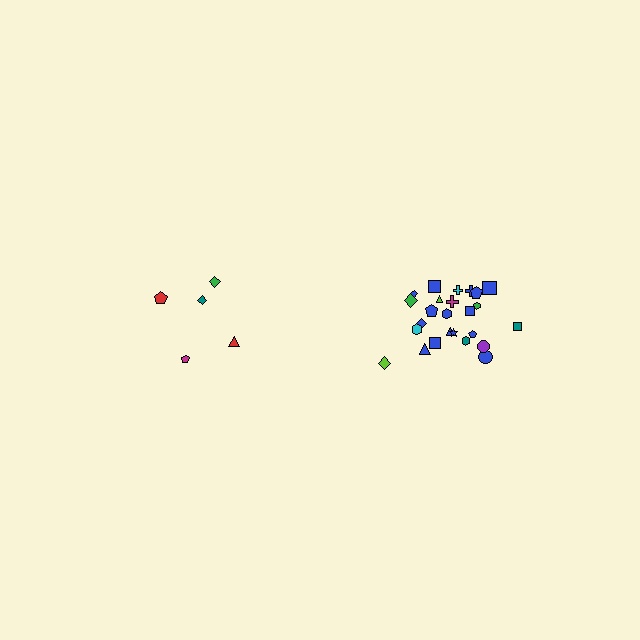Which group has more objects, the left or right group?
The right group.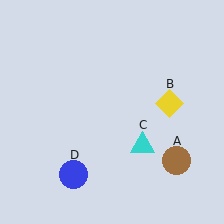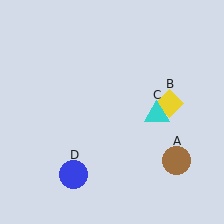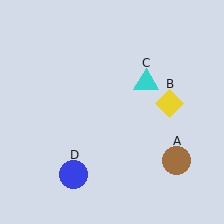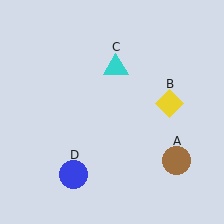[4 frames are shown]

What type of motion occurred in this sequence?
The cyan triangle (object C) rotated counterclockwise around the center of the scene.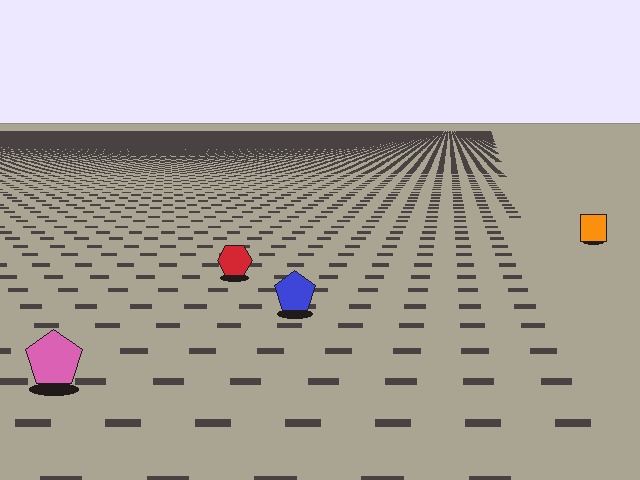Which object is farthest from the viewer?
The orange square is farthest from the viewer. It appears smaller and the ground texture around it is denser.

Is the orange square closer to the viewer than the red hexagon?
No. The red hexagon is closer — you can tell from the texture gradient: the ground texture is coarser near it.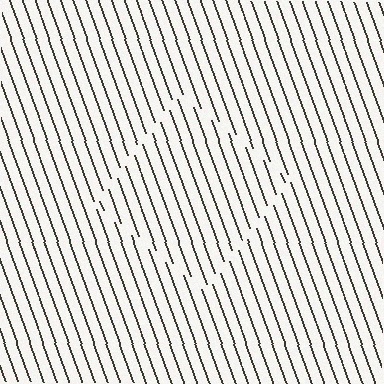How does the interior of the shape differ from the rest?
The interior of the shape contains the same grating, shifted by half a period — the contour is defined by the phase discontinuity where line-ends from the inner and outer gratings abut.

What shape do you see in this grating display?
An illusory square. The interior of the shape contains the same grating, shifted by half a period — the contour is defined by the phase discontinuity where line-ends from the inner and outer gratings abut.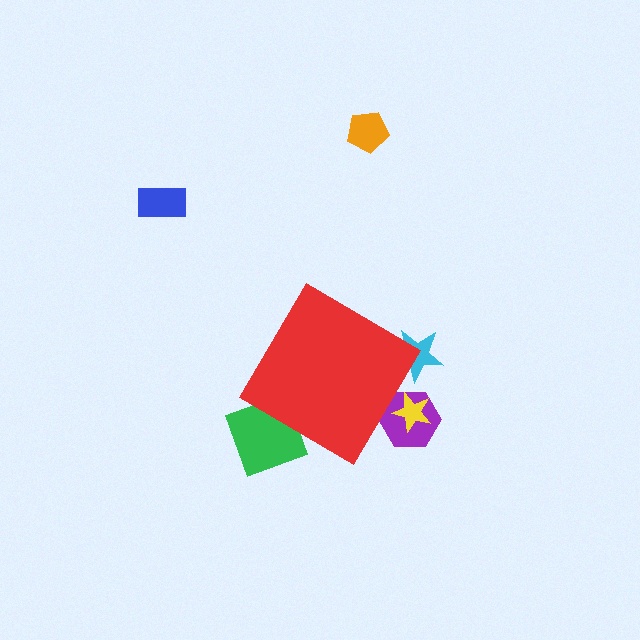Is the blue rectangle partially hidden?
No, the blue rectangle is fully visible.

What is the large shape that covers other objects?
A red diamond.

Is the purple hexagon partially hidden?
Yes, the purple hexagon is partially hidden behind the red diamond.